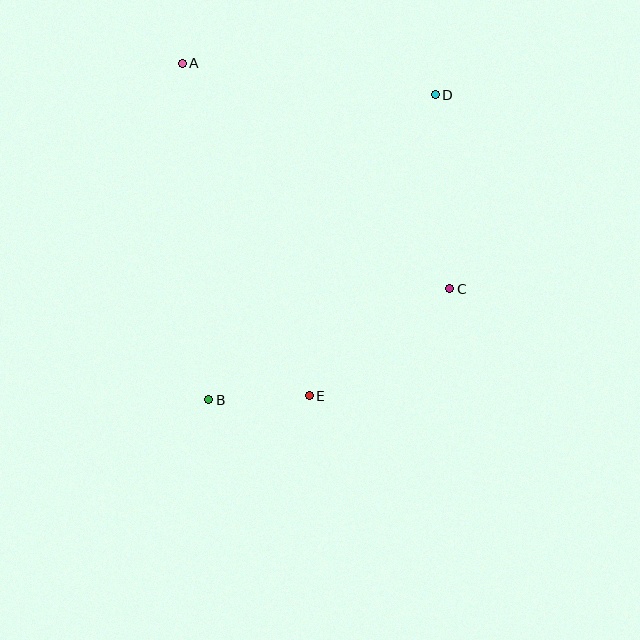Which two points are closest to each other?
Points B and E are closest to each other.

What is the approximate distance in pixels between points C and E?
The distance between C and E is approximately 176 pixels.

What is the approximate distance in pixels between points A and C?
The distance between A and C is approximately 350 pixels.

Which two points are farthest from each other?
Points B and D are farthest from each other.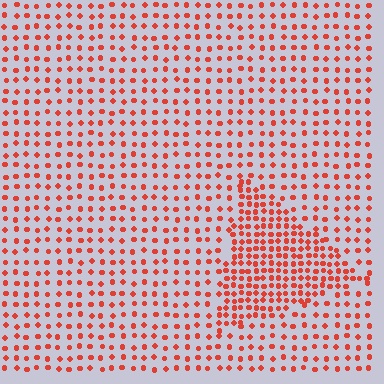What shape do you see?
I see a triangle.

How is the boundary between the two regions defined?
The boundary is defined by a change in element density (approximately 2.1x ratio). All elements are the same color, size, and shape.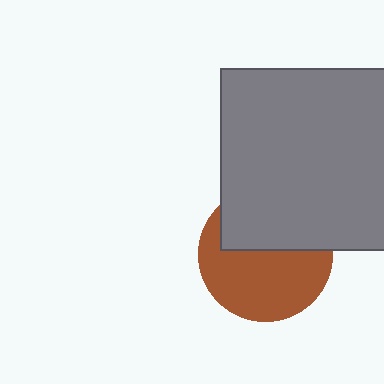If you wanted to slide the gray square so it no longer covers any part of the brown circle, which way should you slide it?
Slide it up — that is the most direct way to separate the two shapes.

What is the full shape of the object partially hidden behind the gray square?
The partially hidden object is a brown circle.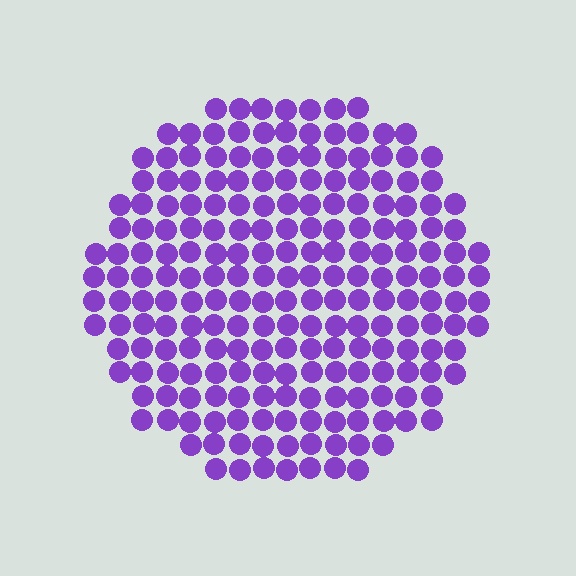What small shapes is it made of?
It is made of small circles.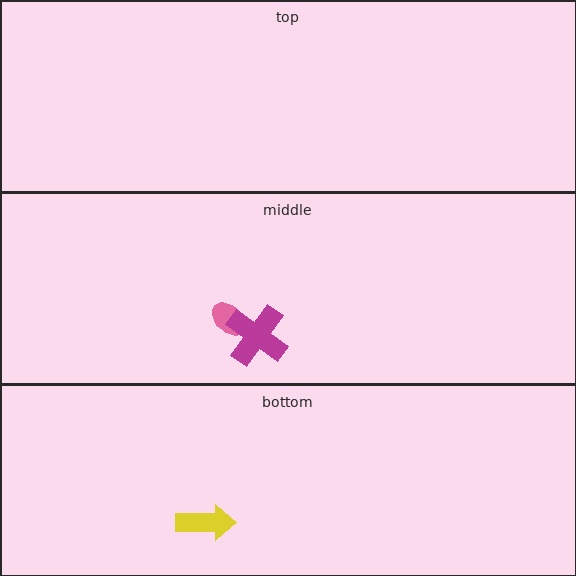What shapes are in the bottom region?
The yellow arrow.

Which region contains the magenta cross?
The middle region.